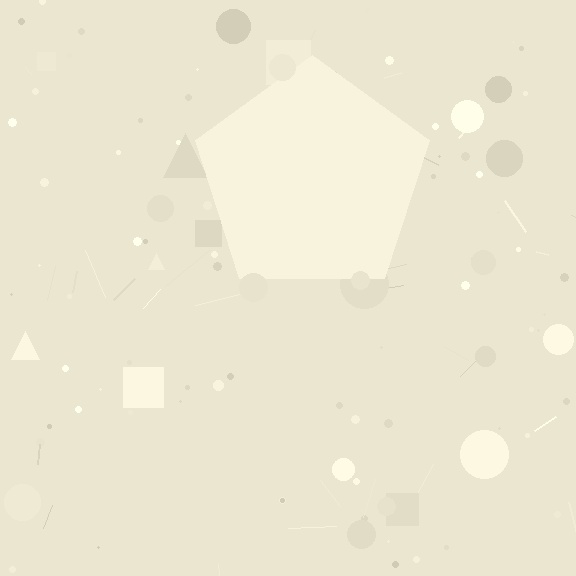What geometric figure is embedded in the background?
A pentagon is embedded in the background.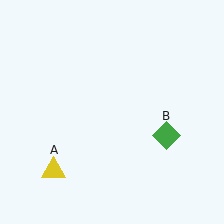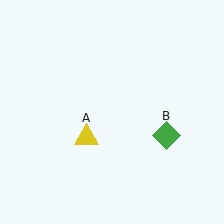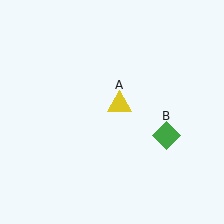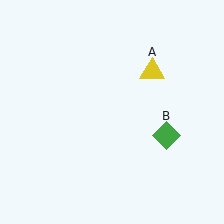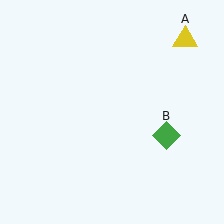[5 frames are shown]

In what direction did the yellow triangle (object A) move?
The yellow triangle (object A) moved up and to the right.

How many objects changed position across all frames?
1 object changed position: yellow triangle (object A).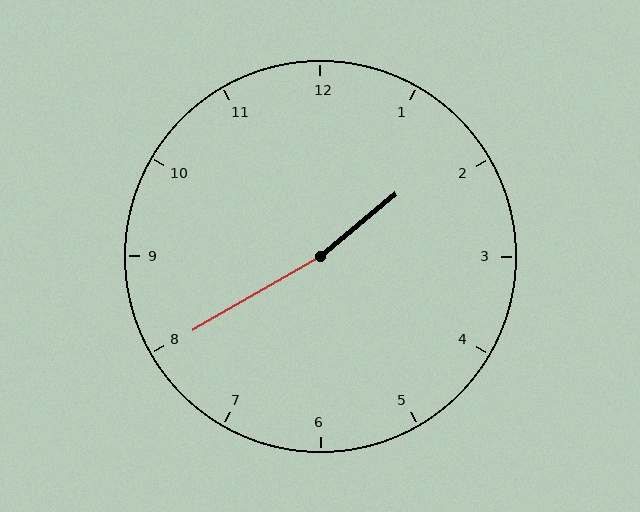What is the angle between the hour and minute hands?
Approximately 170 degrees.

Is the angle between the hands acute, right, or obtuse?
It is obtuse.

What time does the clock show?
1:40.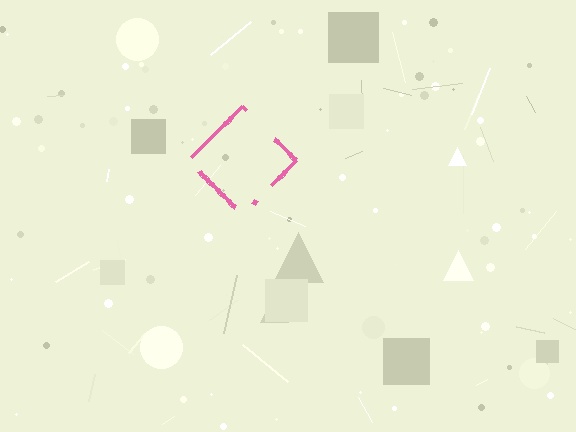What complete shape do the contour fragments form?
The contour fragments form a diamond.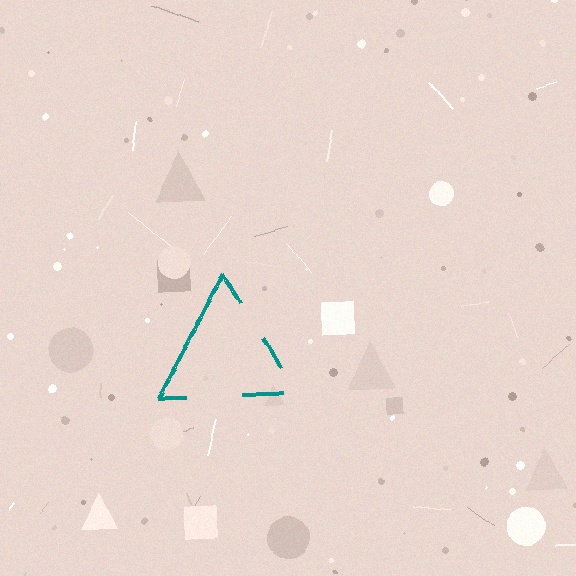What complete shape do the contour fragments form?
The contour fragments form a triangle.